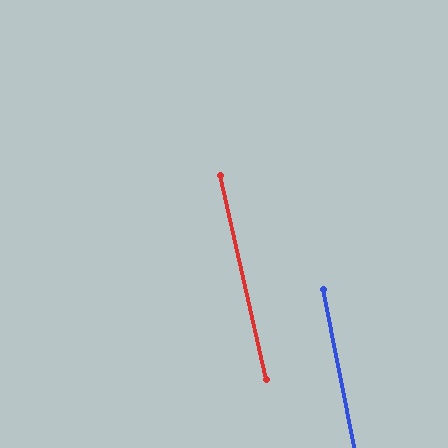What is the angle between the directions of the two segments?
Approximately 2 degrees.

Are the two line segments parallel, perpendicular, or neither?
Parallel — their directions differ by only 1.6°.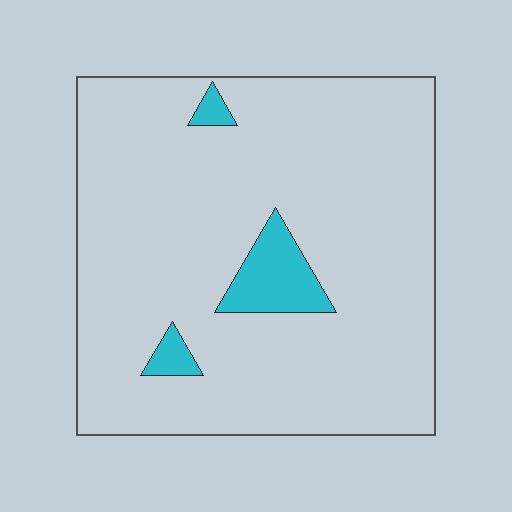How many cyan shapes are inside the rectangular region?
3.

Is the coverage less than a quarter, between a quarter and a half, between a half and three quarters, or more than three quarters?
Less than a quarter.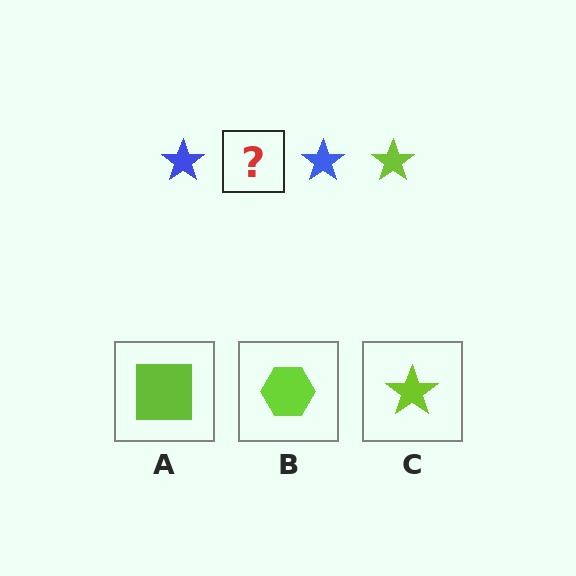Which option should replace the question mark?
Option C.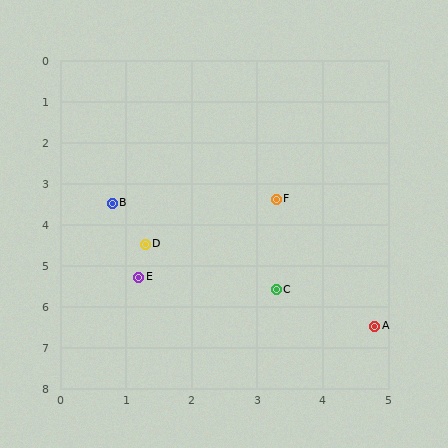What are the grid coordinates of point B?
Point B is at approximately (0.8, 3.5).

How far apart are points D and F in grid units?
Points D and F are about 2.3 grid units apart.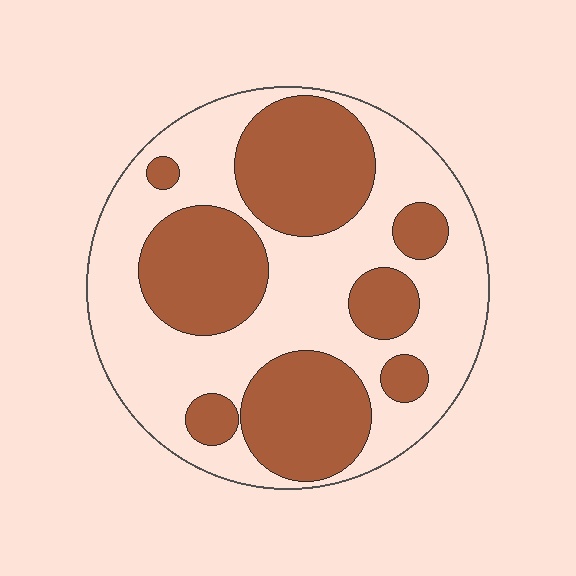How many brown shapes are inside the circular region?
8.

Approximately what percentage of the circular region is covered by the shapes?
Approximately 45%.